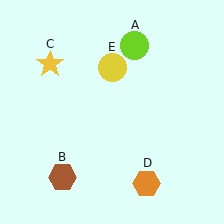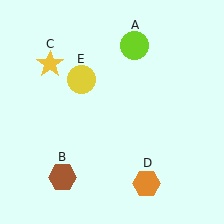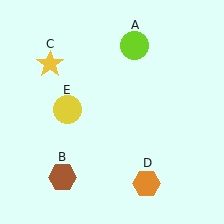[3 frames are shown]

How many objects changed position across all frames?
1 object changed position: yellow circle (object E).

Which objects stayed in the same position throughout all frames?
Lime circle (object A) and brown hexagon (object B) and yellow star (object C) and orange hexagon (object D) remained stationary.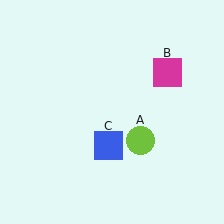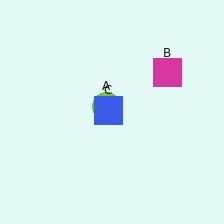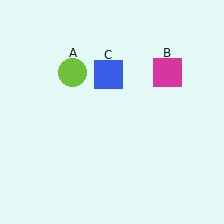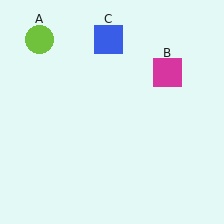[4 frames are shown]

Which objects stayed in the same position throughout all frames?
Magenta square (object B) remained stationary.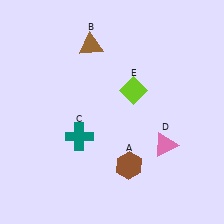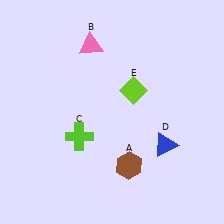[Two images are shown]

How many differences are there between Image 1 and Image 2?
There are 3 differences between the two images.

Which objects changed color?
B changed from brown to pink. C changed from teal to lime. D changed from pink to blue.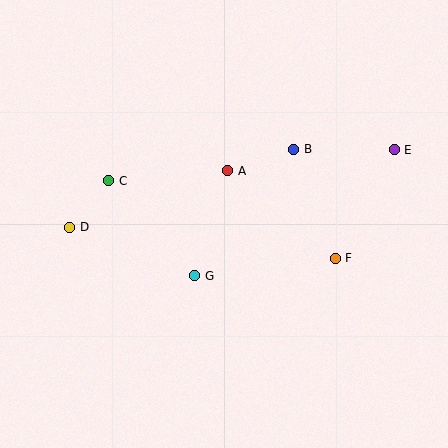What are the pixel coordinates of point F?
Point F is at (335, 258).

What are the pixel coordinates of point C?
Point C is at (109, 181).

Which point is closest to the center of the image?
Point A at (228, 171) is closest to the center.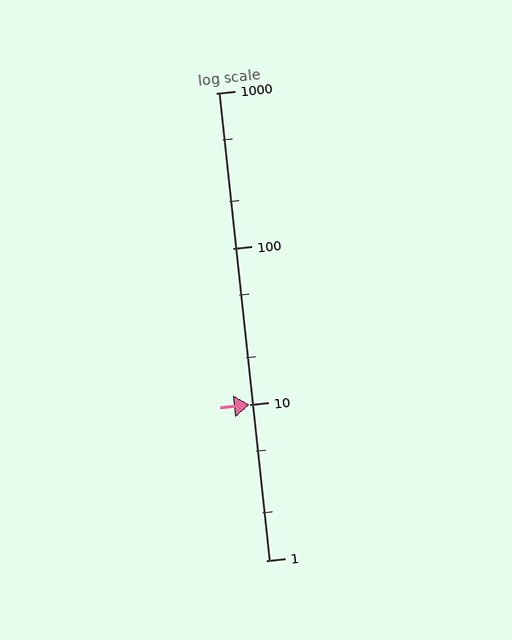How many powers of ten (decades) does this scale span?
The scale spans 3 decades, from 1 to 1000.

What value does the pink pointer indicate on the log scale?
The pointer indicates approximately 10.